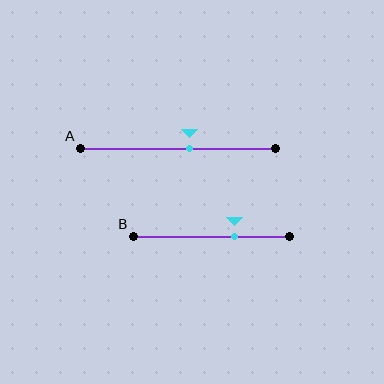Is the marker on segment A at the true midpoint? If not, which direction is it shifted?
No, the marker on segment A is shifted to the right by about 6% of the segment length.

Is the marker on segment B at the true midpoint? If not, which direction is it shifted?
No, the marker on segment B is shifted to the right by about 15% of the segment length.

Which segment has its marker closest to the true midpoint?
Segment A has its marker closest to the true midpoint.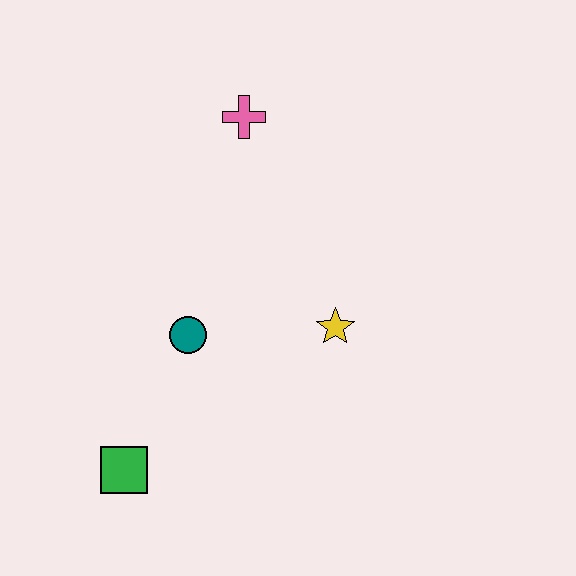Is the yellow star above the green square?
Yes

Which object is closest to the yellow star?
The teal circle is closest to the yellow star.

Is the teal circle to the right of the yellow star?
No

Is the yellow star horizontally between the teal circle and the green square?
No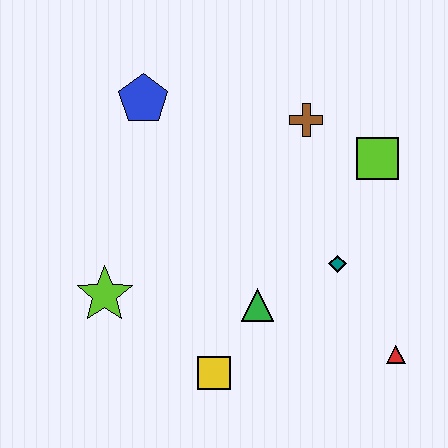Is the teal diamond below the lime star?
No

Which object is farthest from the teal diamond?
The blue pentagon is farthest from the teal diamond.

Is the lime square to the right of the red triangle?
No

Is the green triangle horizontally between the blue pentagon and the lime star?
No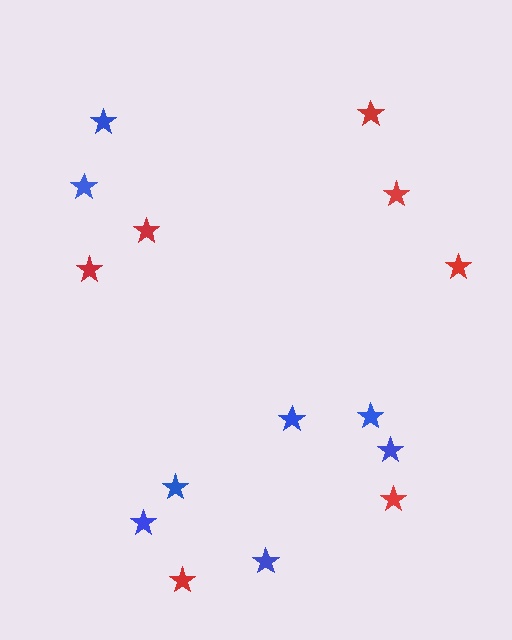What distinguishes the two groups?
There are 2 groups: one group of blue stars (8) and one group of red stars (7).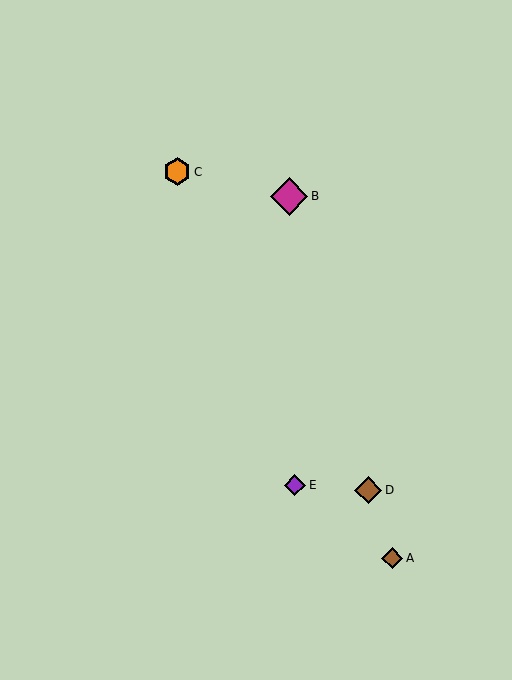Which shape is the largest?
The magenta diamond (labeled B) is the largest.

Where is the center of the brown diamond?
The center of the brown diamond is at (392, 558).